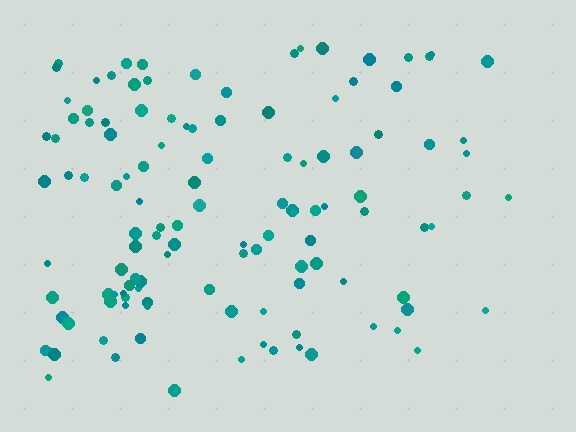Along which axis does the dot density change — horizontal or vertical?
Horizontal.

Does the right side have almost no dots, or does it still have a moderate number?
Still a moderate number, just noticeably fewer than the left.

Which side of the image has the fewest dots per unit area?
The right.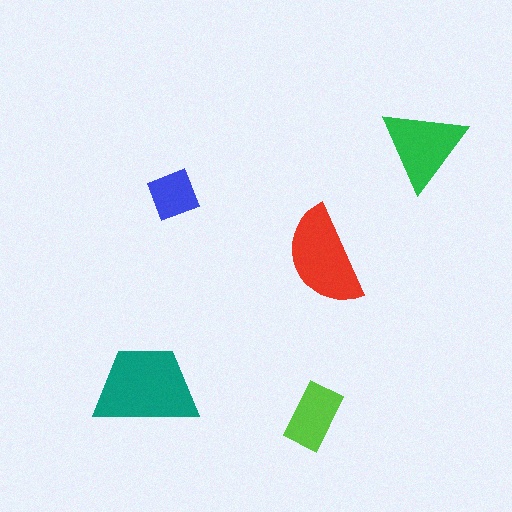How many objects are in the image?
There are 5 objects in the image.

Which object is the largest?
The teal trapezoid.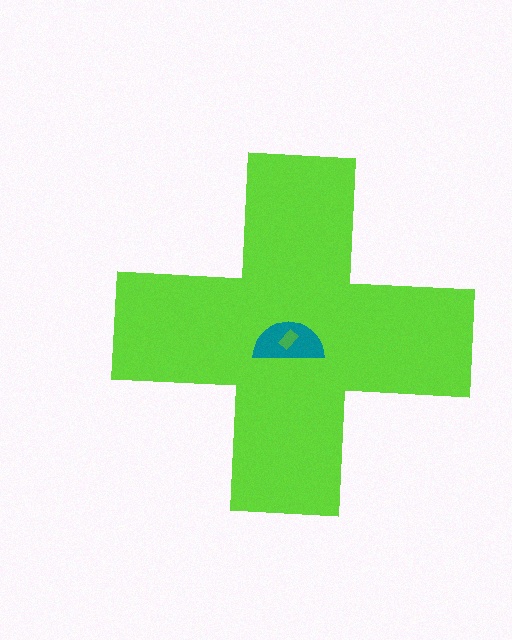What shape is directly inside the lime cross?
The teal semicircle.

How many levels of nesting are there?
3.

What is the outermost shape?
The lime cross.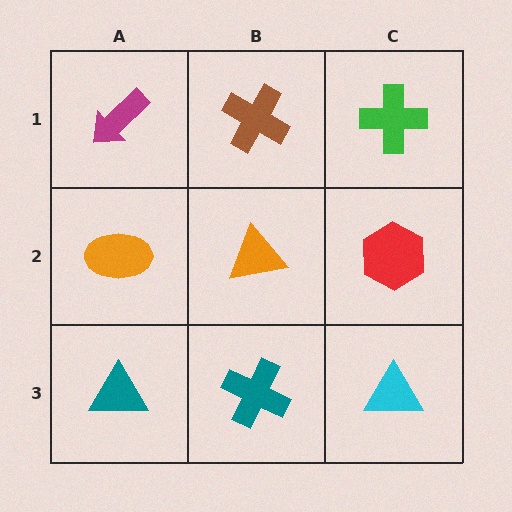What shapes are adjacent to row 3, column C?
A red hexagon (row 2, column C), a teal cross (row 3, column B).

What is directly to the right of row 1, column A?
A brown cross.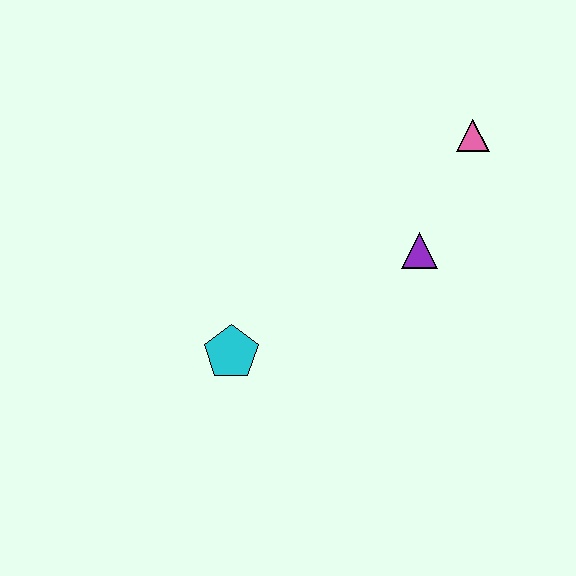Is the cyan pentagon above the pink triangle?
No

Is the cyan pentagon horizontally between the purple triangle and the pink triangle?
No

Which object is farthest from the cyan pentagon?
The pink triangle is farthest from the cyan pentagon.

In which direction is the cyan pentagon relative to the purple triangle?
The cyan pentagon is to the left of the purple triangle.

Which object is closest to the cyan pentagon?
The purple triangle is closest to the cyan pentagon.